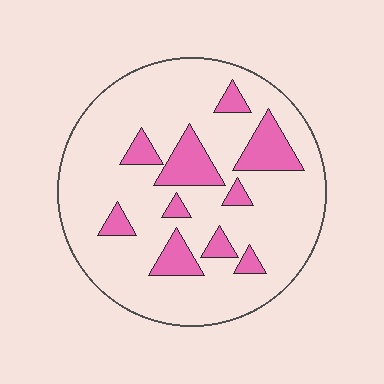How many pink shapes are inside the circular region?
10.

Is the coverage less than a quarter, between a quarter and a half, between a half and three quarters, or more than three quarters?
Less than a quarter.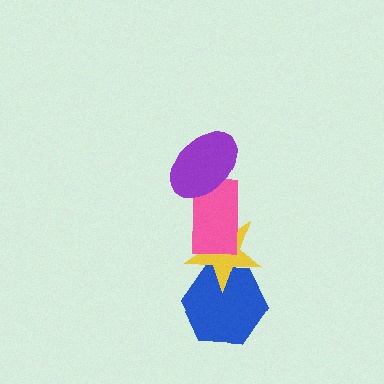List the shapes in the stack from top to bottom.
From top to bottom: the purple ellipse, the pink rectangle, the yellow star, the blue hexagon.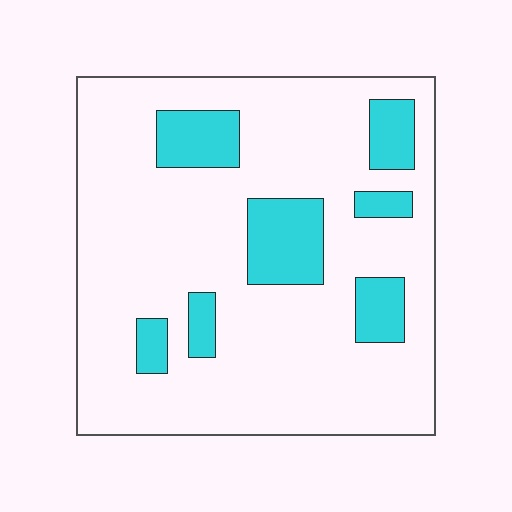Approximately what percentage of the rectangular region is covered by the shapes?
Approximately 20%.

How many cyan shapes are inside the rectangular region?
7.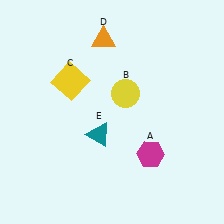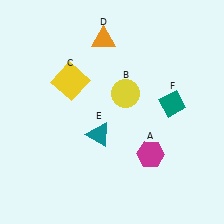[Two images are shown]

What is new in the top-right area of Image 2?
A teal diamond (F) was added in the top-right area of Image 2.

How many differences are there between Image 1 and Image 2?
There is 1 difference between the two images.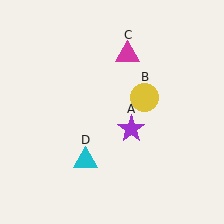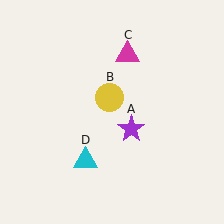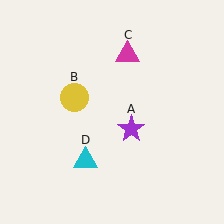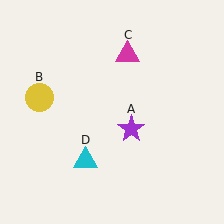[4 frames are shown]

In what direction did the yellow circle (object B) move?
The yellow circle (object B) moved left.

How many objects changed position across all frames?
1 object changed position: yellow circle (object B).